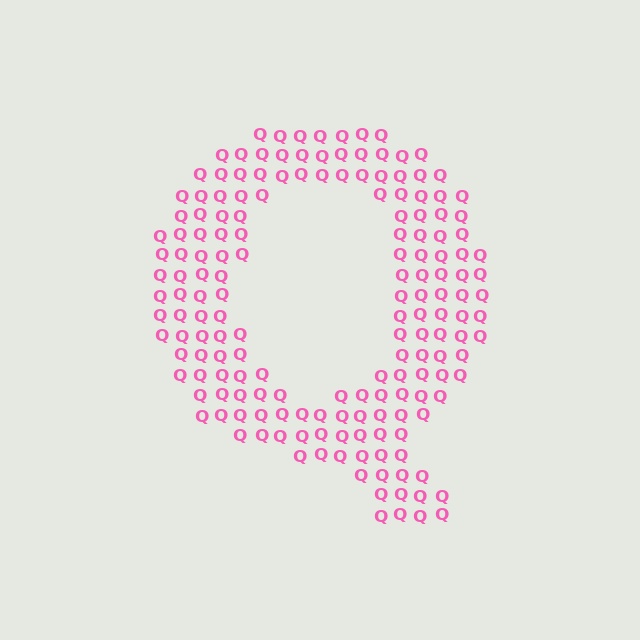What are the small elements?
The small elements are letter Q's.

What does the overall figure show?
The overall figure shows the letter Q.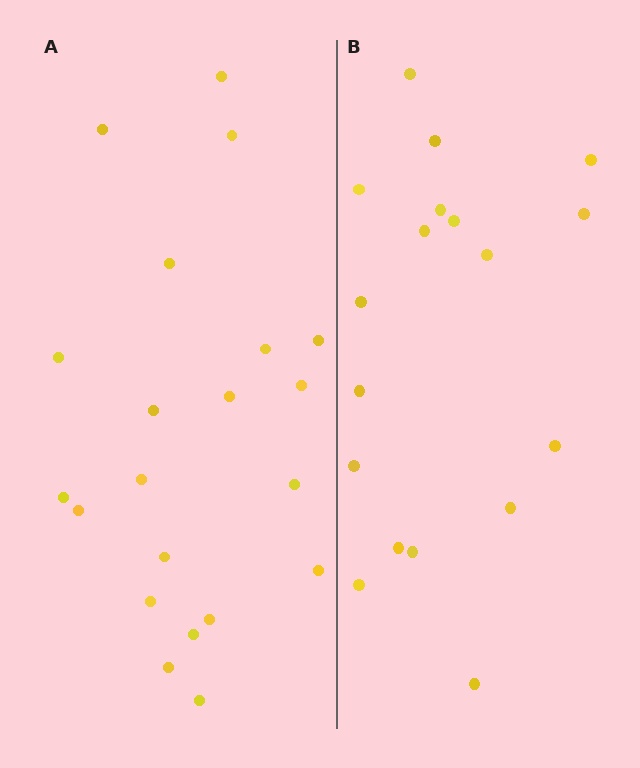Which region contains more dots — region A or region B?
Region A (the left region) has more dots.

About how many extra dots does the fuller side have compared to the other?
Region A has just a few more — roughly 2 or 3 more dots than region B.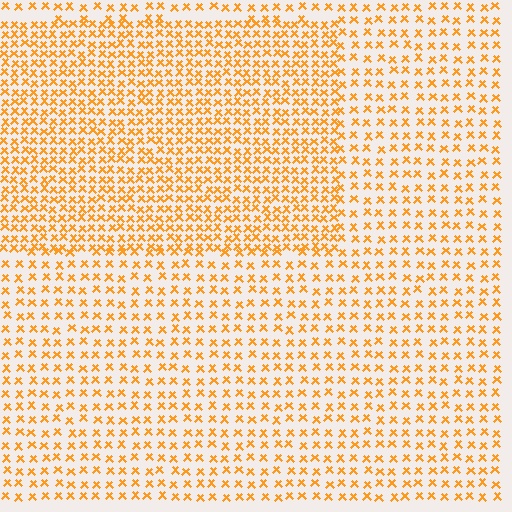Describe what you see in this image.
The image contains small orange elements arranged at two different densities. A rectangle-shaped region is visible where the elements are more densely packed than the surrounding area.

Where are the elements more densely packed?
The elements are more densely packed inside the rectangle boundary.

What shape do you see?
I see a rectangle.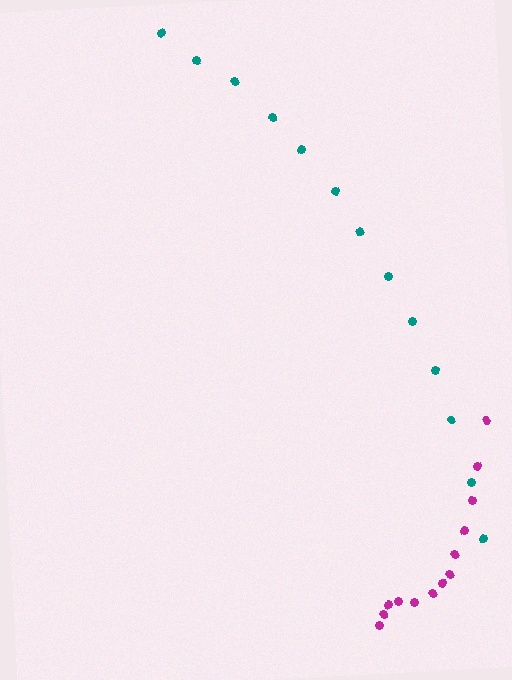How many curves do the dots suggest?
There are 2 distinct paths.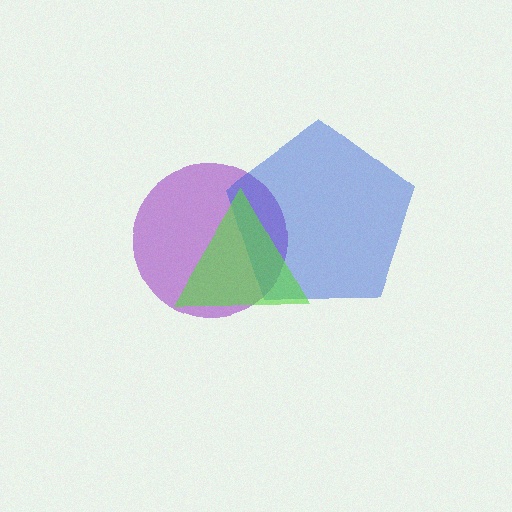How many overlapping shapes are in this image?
There are 3 overlapping shapes in the image.